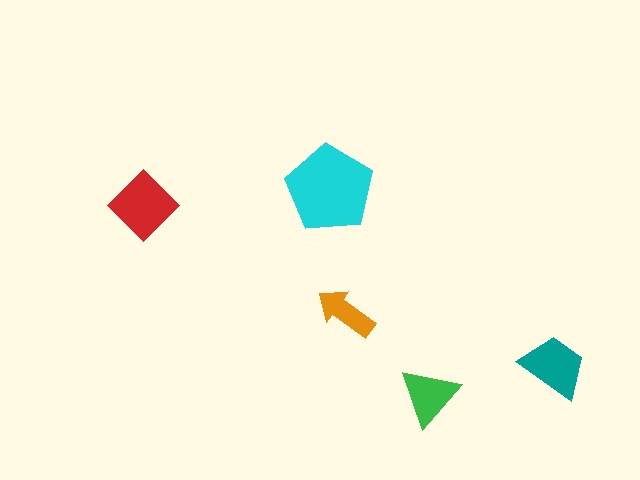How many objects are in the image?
There are 5 objects in the image.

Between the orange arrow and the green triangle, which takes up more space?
The green triangle.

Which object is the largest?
The cyan pentagon.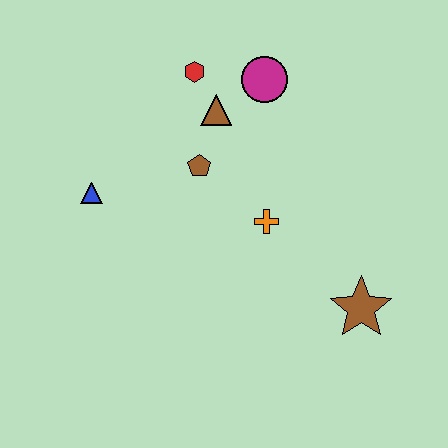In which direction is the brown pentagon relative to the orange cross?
The brown pentagon is to the left of the orange cross.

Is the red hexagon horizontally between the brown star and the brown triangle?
No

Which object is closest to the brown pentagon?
The brown triangle is closest to the brown pentagon.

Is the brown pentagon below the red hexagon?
Yes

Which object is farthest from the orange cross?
The blue triangle is farthest from the orange cross.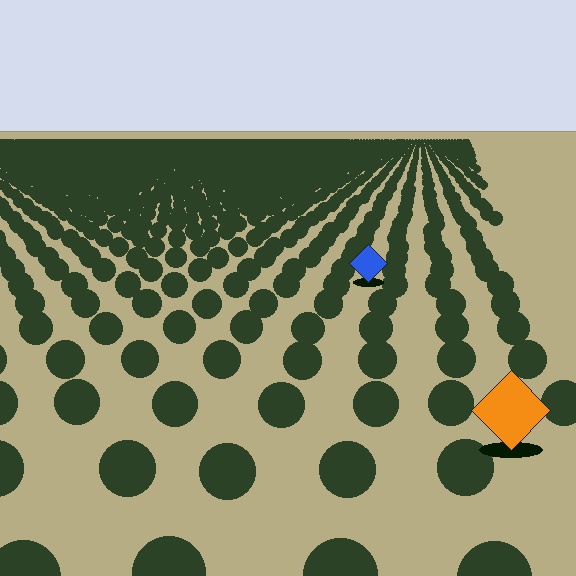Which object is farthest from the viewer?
The blue diamond is farthest from the viewer. It appears smaller and the ground texture around it is denser.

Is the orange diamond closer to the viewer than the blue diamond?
Yes. The orange diamond is closer — you can tell from the texture gradient: the ground texture is coarser near it.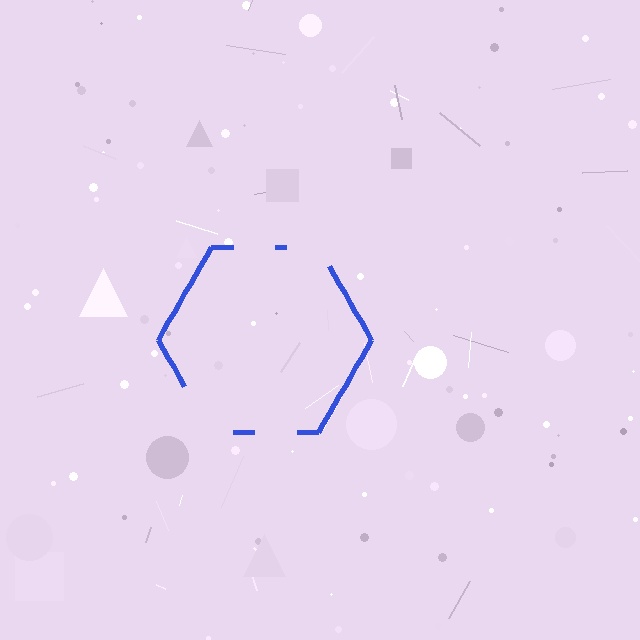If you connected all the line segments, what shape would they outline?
They would outline a hexagon.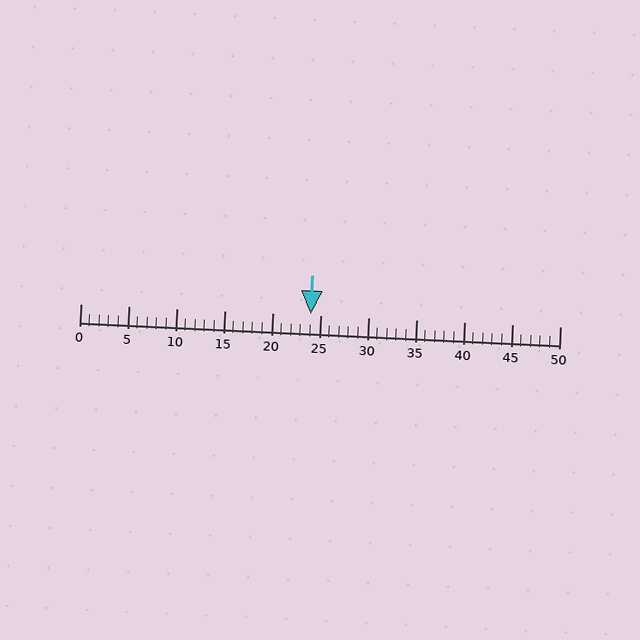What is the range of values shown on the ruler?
The ruler shows values from 0 to 50.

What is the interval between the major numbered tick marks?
The major tick marks are spaced 5 units apart.